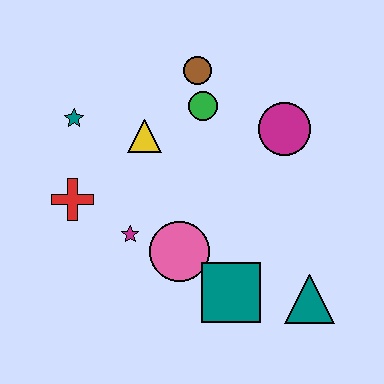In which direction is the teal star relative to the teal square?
The teal star is above the teal square.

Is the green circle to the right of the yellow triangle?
Yes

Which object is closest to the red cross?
The magenta star is closest to the red cross.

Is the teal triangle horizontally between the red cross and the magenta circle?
No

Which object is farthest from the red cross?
The teal triangle is farthest from the red cross.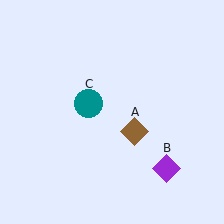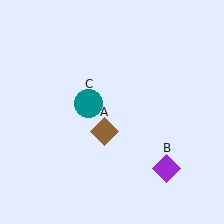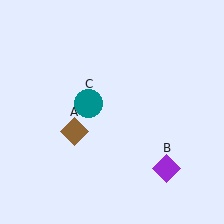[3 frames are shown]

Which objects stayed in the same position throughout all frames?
Purple diamond (object B) and teal circle (object C) remained stationary.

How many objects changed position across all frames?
1 object changed position: brown diamond (object A).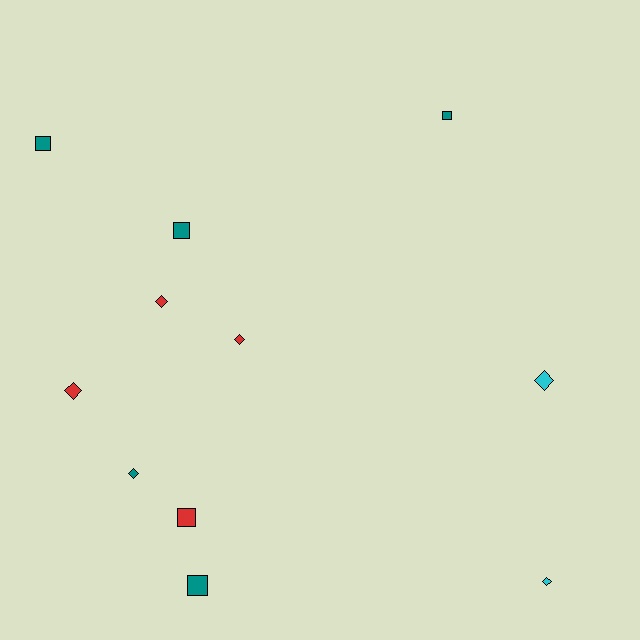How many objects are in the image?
There are 11 objects.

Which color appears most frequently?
Teal, with 5 objects.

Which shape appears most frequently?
Diamond, with 6 objects.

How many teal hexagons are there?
There are no teal hexagons.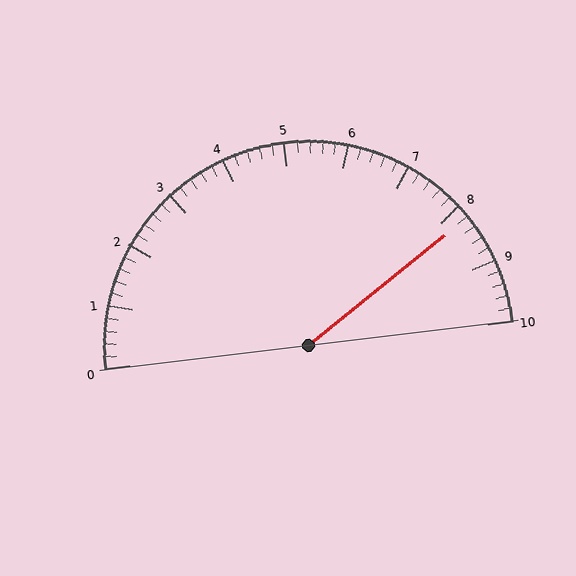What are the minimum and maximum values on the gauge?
The gauge ranges from 0 to 10.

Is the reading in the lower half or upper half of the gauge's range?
The reading is in the upper half of the range (0 to 10).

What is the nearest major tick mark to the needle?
The nearest major tick mark is 8.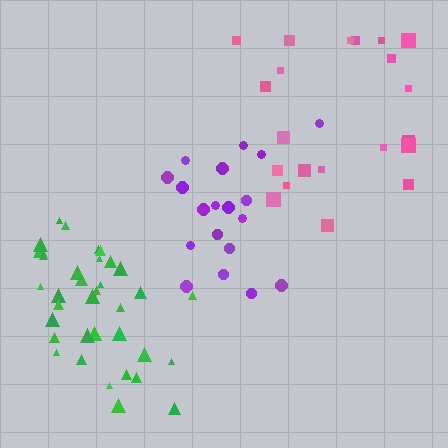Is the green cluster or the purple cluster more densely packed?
Green.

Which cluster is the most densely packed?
Green.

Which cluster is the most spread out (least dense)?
Pink.